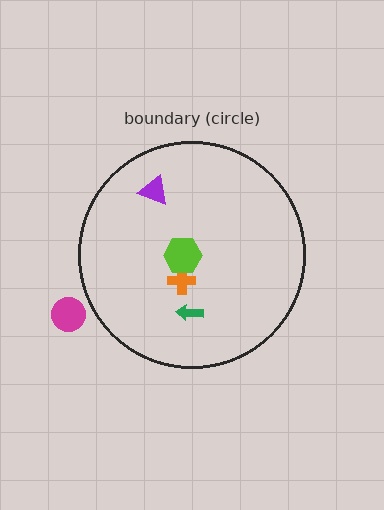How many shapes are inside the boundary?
4 inside, 1 outside.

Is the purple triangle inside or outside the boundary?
Inside.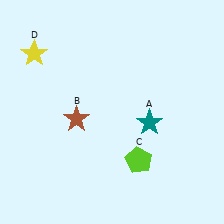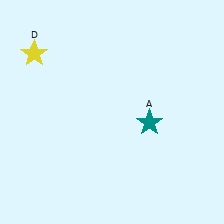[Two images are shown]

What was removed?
The brown star (B), the lime pentagon (C) were removed in Image 2.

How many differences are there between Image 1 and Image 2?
There are 2 differences between the two images.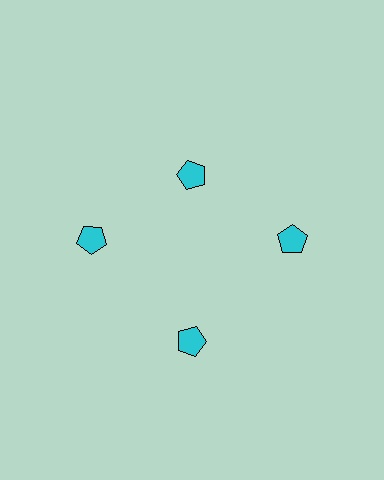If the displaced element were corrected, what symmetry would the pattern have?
It would have 4-fold rotational symmetry — the pattern would map onto itself every 90 degrees.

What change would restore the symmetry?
The symmetry would be restored by moving it outward, back onto the ring so that all 4 pentagons sit at equal angles and equal distance from the center.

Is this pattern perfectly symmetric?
No. The 4 cyan pentagons are arranged in a ring, but one element near the 12 o'clock position is pulled inward toward the center, breaking the 4-fold rotational symmetry.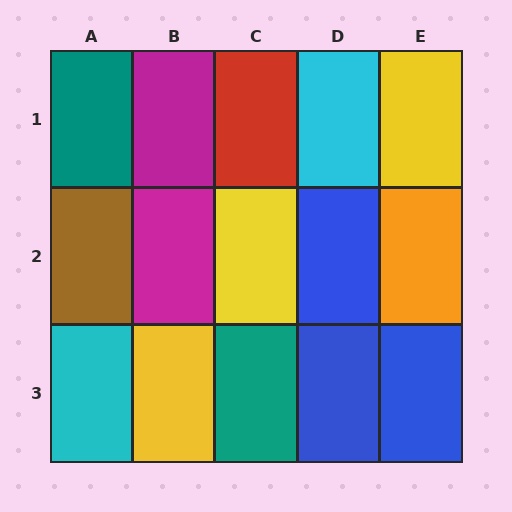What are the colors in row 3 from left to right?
Cyan, yellow, teal, blue, blue.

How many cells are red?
1 cell is red.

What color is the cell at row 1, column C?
Red.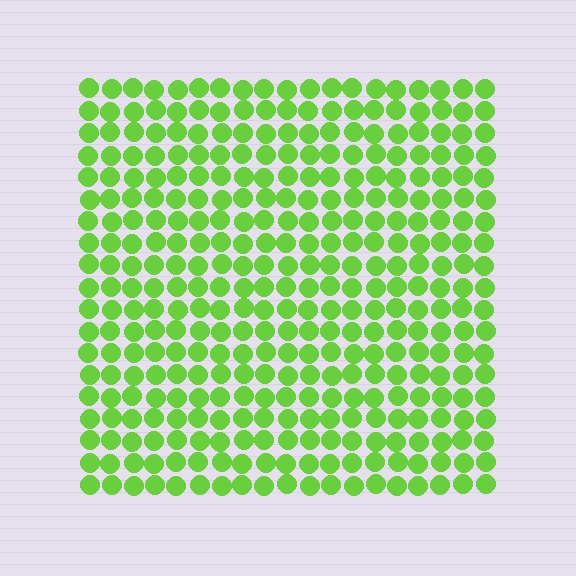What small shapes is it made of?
It is made of small circles.